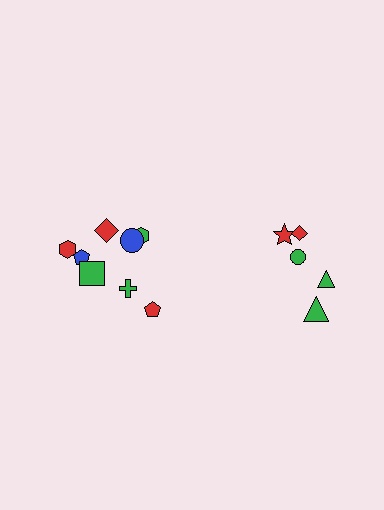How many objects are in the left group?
There are 8 objects.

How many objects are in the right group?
There are 5 objects.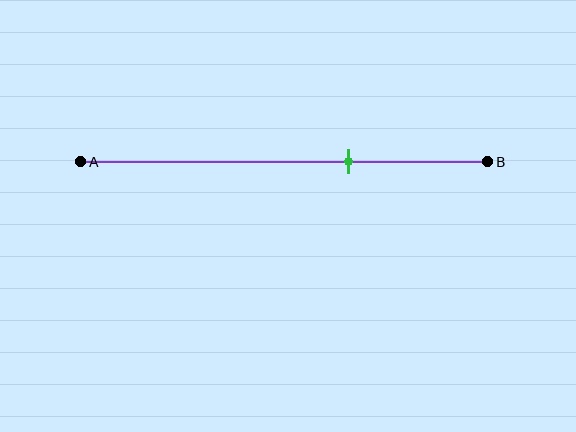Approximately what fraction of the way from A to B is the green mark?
The green mark is approximately 65% of the way from A to B.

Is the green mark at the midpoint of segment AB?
No, the mark is at about 65% from A, not at the 50% midpoint.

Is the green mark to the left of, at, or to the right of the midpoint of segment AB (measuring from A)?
The green mark is to the right of the midpoint of segment AB.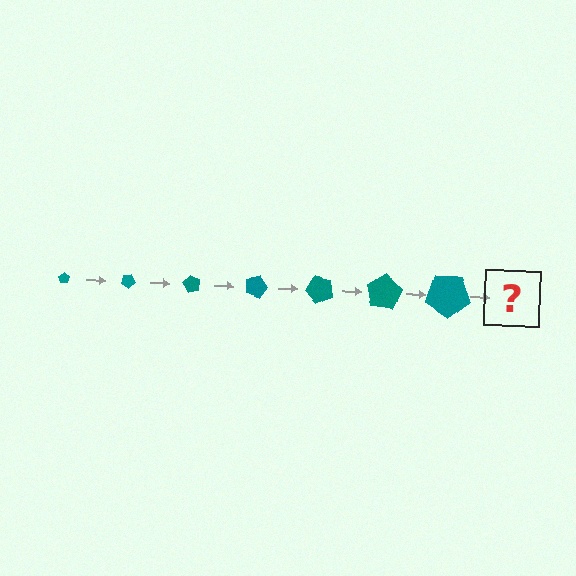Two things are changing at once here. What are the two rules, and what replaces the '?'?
The two rules are that the pentagon grows larger each step and it rotates 30 degrees each step. The '?' should be a pentagon, larger than the previous one and rotated 210 degrees from the start.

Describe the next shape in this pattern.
It should be a pentagon, larger than the previous one and rotated 210 degrees from the start.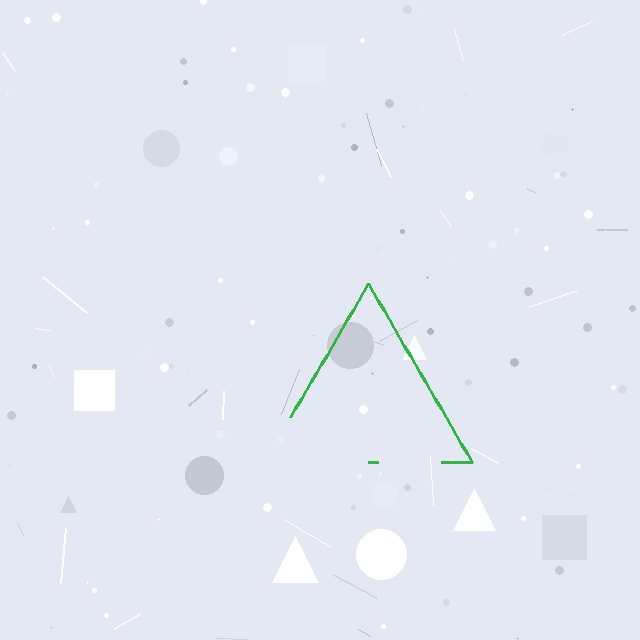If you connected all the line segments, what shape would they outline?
They would outline a triangle.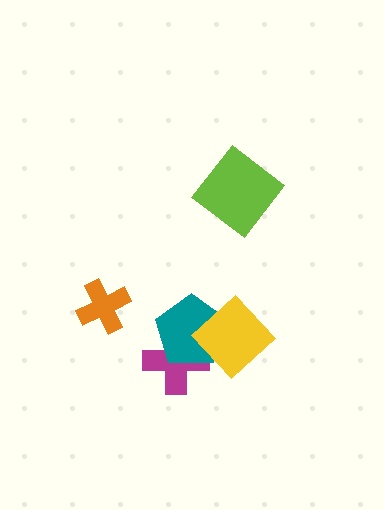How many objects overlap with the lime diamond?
0 objects overlap with the lime diamond.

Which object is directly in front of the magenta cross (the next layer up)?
The teal pentagon is directly in front of the magenta cross.